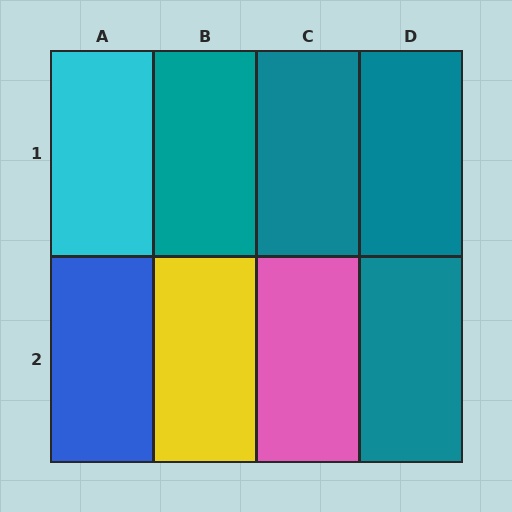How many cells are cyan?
1 cell is cyan.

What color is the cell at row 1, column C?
Teal.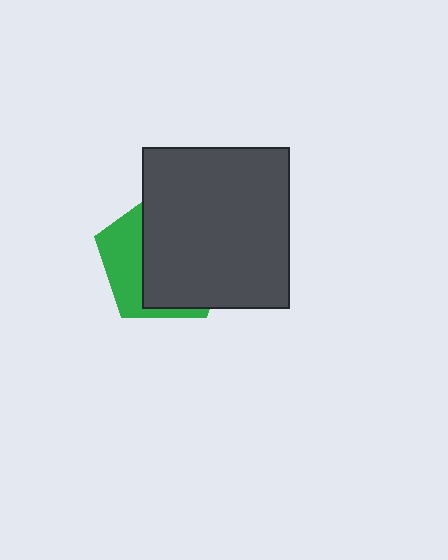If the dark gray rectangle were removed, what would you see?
You would see the complete green pentagon.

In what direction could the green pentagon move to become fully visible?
The green pentagon could move left. That would shift it out from behind the dark gray rectangle entirely.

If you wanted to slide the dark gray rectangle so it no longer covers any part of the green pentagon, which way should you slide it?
Slide it right — that is the most direct way to separate the two shapes.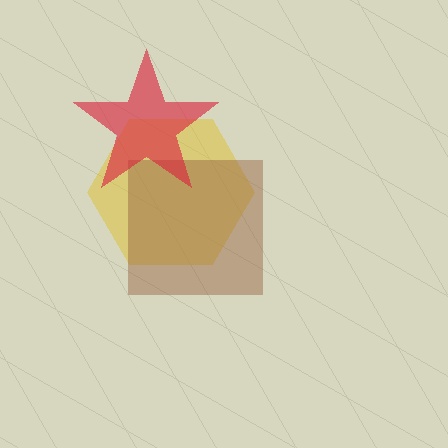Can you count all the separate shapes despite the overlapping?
Yes, there are 3 separate shapes.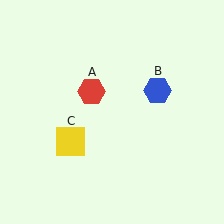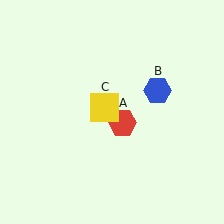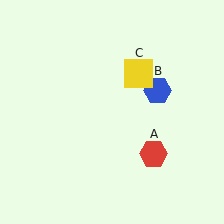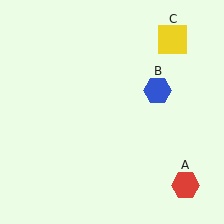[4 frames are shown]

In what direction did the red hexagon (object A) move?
The red hexagon (object A) moved down and to the right.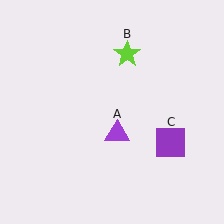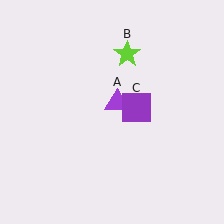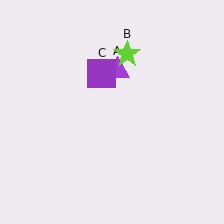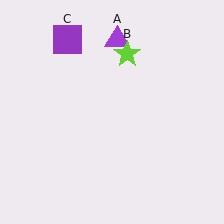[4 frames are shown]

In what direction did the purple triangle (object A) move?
The purple triangle (object A) moved up.